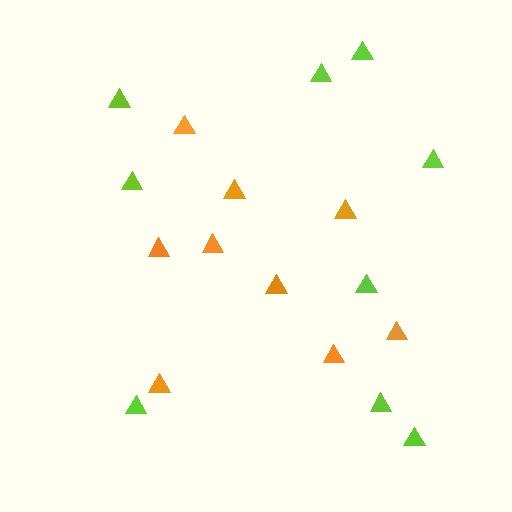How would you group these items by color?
There are 2 groups: one group of orange triangles (9) and one group of lime triangles (9).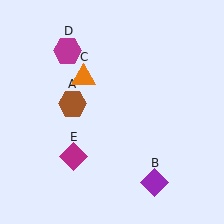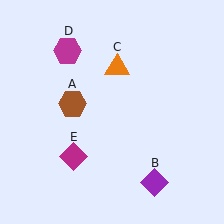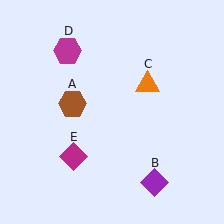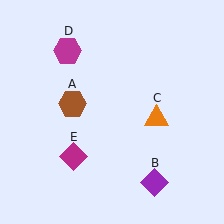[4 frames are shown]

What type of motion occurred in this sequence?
The orange triangle (object C) rotated clockwise around the center of the scene.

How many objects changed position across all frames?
1 object changed position: orange triangle (object C).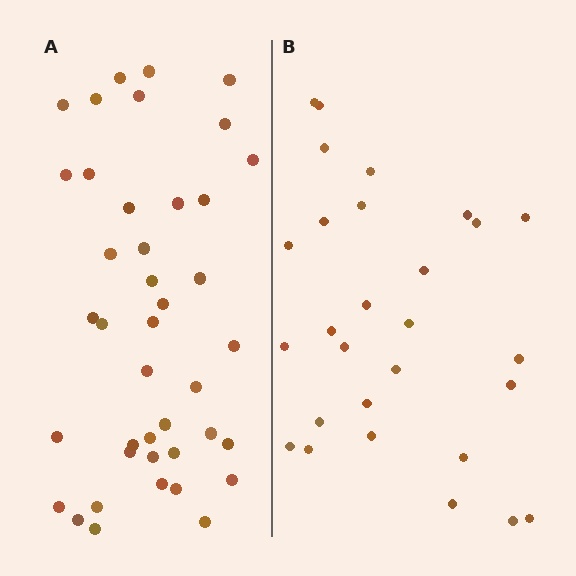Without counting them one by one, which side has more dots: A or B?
Region A (the left region) has more dots.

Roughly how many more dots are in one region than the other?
Region A has approximately 15 more dots than region B.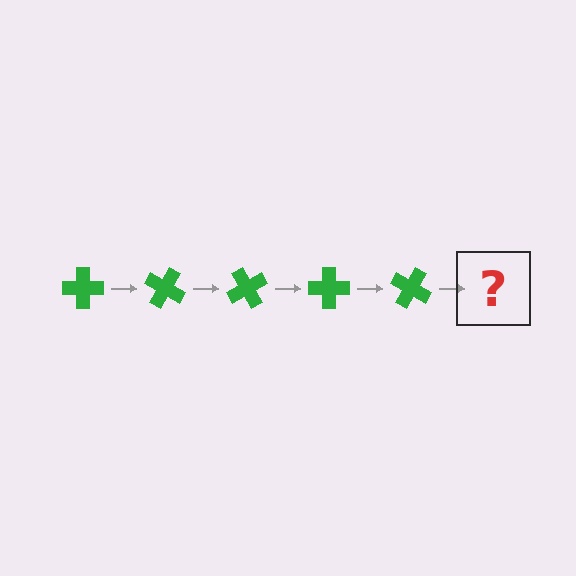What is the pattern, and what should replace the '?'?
The pattern is that the cross rotates 30 degrees each step. The '?' should be a green cross rotated 150 degrees.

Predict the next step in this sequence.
The next step is a green cross rotated 150 degrees.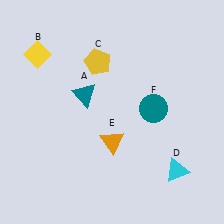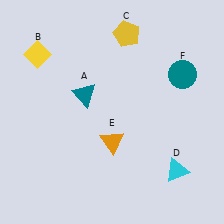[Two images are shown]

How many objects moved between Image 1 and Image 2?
2 objects moved between the two images.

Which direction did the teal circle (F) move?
The teal circle (F) moved up.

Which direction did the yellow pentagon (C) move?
The yellow pentagon (C) moved right.